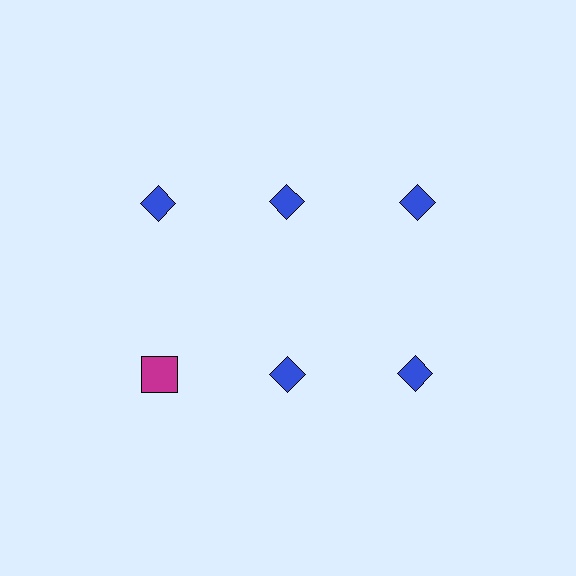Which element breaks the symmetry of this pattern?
The magenta square in the second row, leftmost column breaks the symmetry. All other shapes are blue diamonds.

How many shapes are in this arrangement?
There are 6 shapes arranged in a grid pattern.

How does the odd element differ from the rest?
It differs in both color (magenta instead of blue) and shape (square instead of diamond).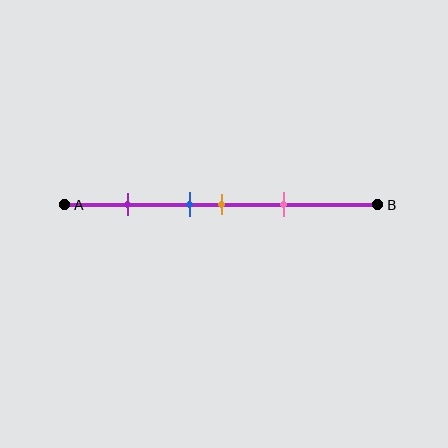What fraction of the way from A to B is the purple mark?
The purple mark is approximately 20% (0.2) of the way from A to B.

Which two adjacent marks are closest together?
The blue and orange marks are the closest adjacent pair.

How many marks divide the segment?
There are 4 marks dividing the segment.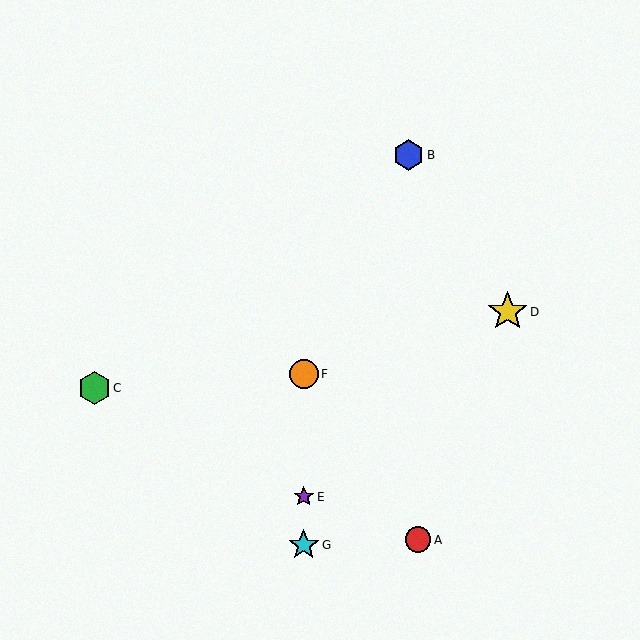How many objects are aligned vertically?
3 objects (E, F, G) are aligned vertically.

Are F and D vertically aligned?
No, F is at x≈304 and D is at x≈508.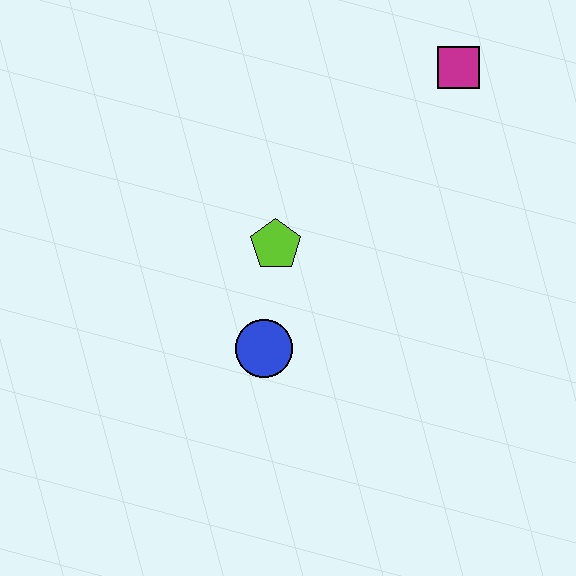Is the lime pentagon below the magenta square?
Yes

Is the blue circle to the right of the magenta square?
No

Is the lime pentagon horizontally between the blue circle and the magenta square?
Yes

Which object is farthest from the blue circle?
The magenta square is farthest from the blue circle.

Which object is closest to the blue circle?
The lime pentagon is closest to the blue circle.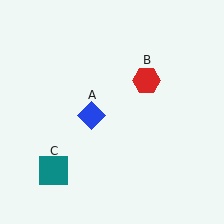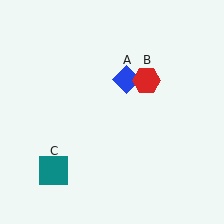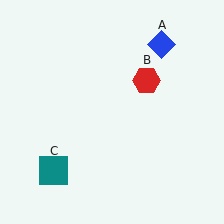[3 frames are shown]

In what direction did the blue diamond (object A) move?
The blue diamond (object A) moved up and to the right.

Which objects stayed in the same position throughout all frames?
Red hexagon (object B) and teal square (object C) remained stationary.